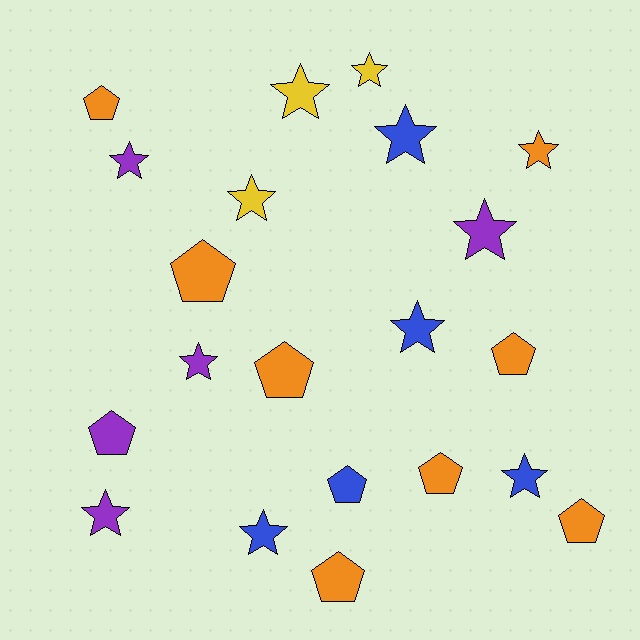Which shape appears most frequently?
Star, with 12 objects.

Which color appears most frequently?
Orange, with 8 objects.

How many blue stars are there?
There are 4 blue stars.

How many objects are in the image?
There are 21 objects.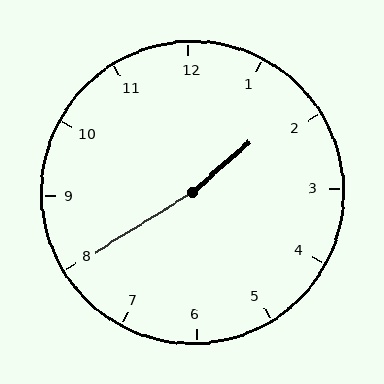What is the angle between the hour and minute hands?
Approximately 170 degrees.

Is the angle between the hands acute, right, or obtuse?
It is obtuse.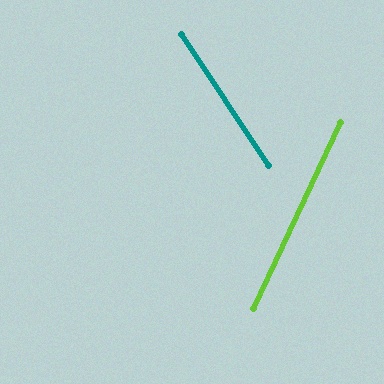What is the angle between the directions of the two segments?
Approximately 59 degrees.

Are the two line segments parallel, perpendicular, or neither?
Neither parallel nor perpendicular — they differ by about 59°.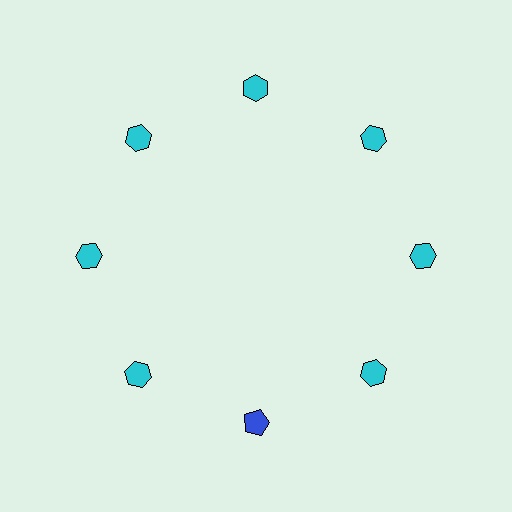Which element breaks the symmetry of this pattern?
The blue pentagon at roughly the 6 o'clock position breaks the symmetry. All other shapes are cyan hexagons.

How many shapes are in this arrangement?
There are 8 shapes arranged in a ring pattern.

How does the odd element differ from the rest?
It differs in both color (blue instead of cyan) and shape (pentagon instead of hexagon).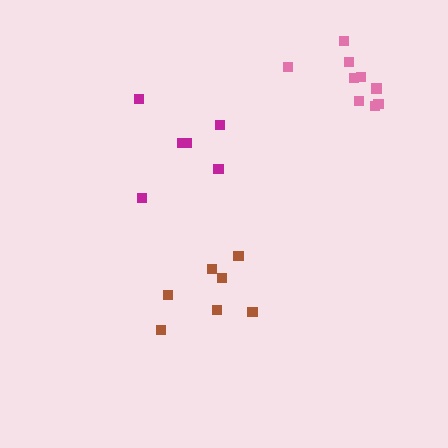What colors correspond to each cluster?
The clusters are colored: pink, magenta, brown.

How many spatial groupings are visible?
There are 3 spatial groupings.